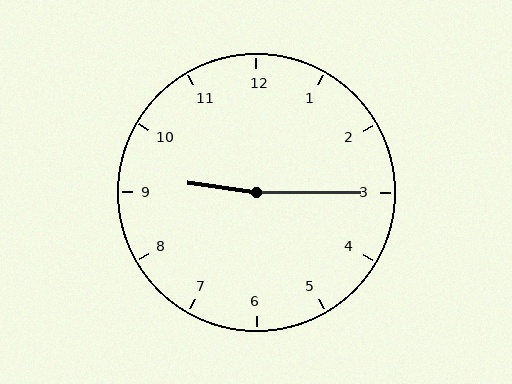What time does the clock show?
9:15.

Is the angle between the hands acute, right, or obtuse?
It is obtuse.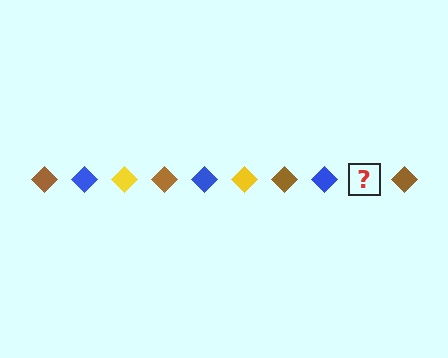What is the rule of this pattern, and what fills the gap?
The rule is that the pattern cycles through brown, blue, yellow diamonds. The gap should be filled with a yellow diamond.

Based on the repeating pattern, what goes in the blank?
The blank should be a yellow diamond.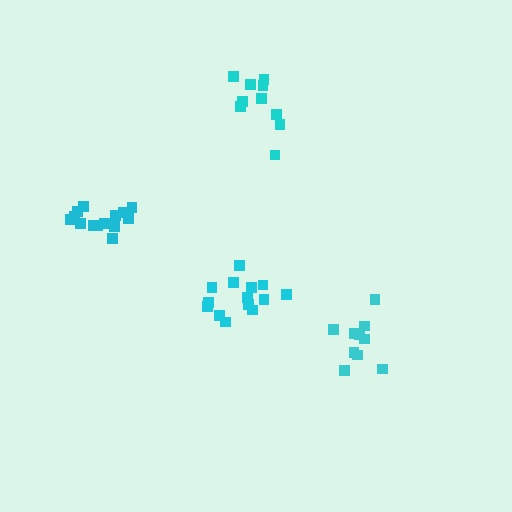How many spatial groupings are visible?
There are 4 spatial groupings.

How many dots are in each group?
Group 1: 10 dots, Group 2: 14 dots, Group 3: 14 dots, Group 4: 10 dots (48 total).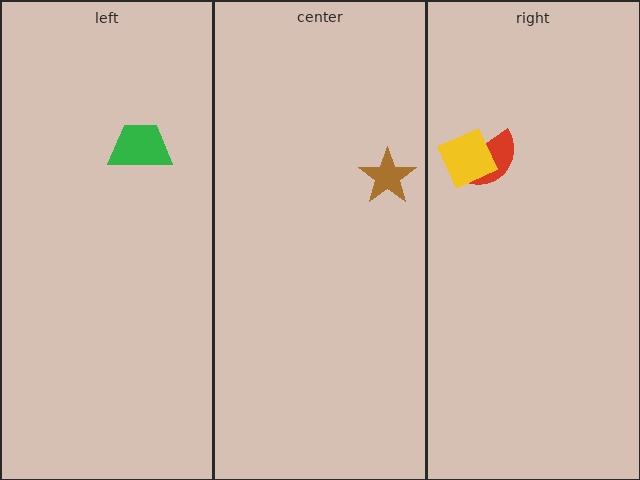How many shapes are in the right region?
2.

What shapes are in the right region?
The red semicircle, the yellow square.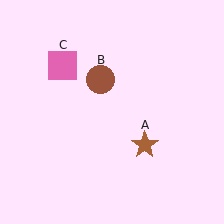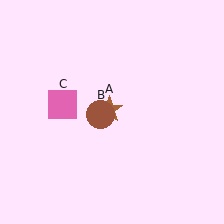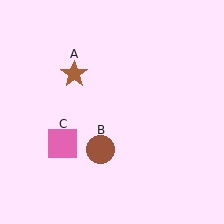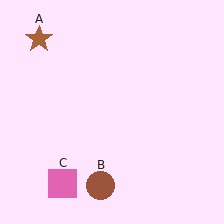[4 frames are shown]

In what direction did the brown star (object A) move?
The brown star (object A) moved up and to the left.